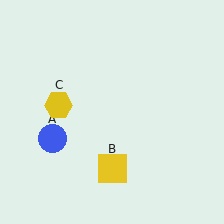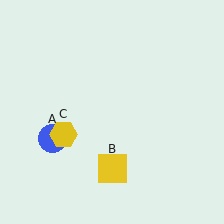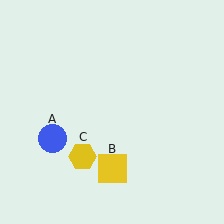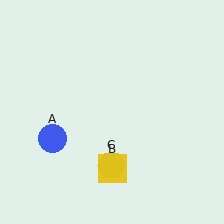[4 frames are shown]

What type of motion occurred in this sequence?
The yellow hexagon (object C) rotated counterclockwise around the center of the scene.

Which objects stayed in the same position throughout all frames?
Blue circle (object A) and yellow square (object B) remained stationary.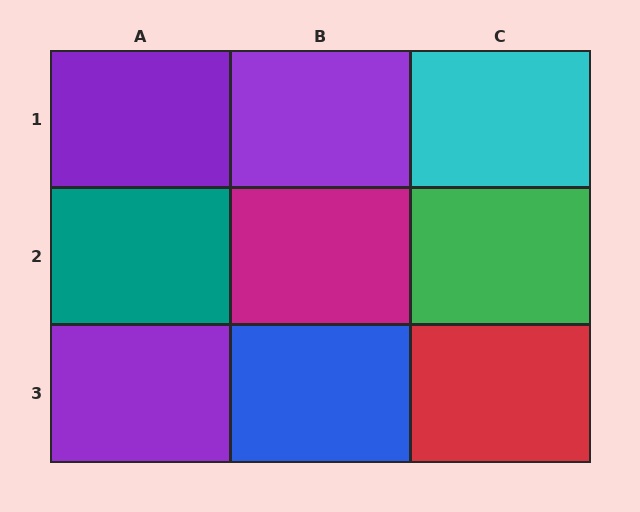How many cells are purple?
3 cells are purple.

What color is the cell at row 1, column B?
Purple.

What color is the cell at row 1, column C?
Cyan.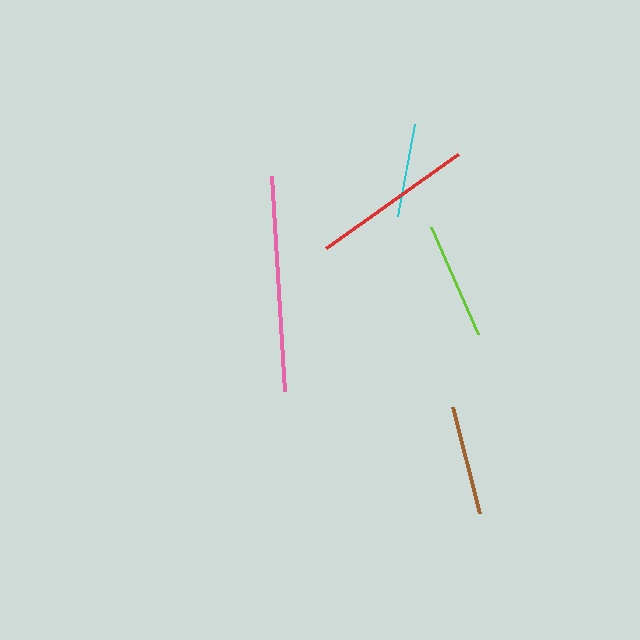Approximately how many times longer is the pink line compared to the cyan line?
The pink line is approximately 2.3 times the length of the cyan line.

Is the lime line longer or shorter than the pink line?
The pink line is longer than the lime line.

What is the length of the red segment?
The red segment is approximately 162 pixels long.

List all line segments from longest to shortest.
From longest to shortest: pink, red, lime, brown, cyan.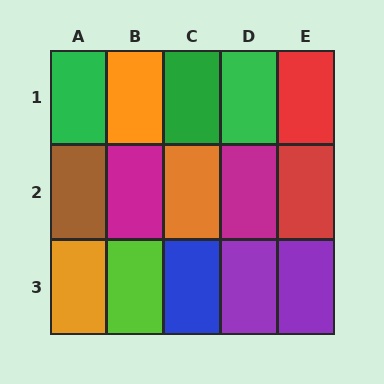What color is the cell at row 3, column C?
Blue.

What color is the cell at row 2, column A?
Brown.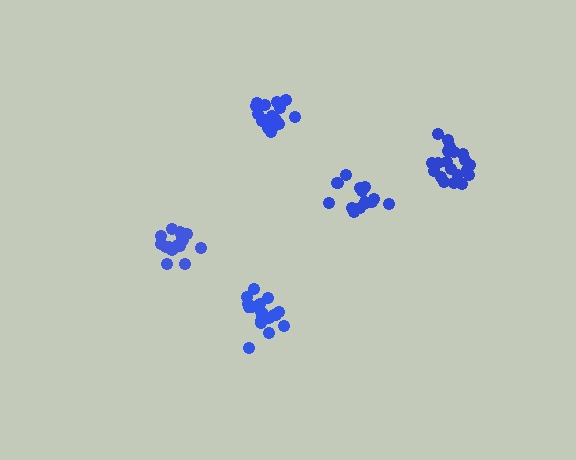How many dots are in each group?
Group 1: 18 dots, Group 2: 20 dots, Group 3: 20 dots, Group 4: 16 dots, Group 5: 15 dots (89 total).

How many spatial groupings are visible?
There are 5 spatial groupings.